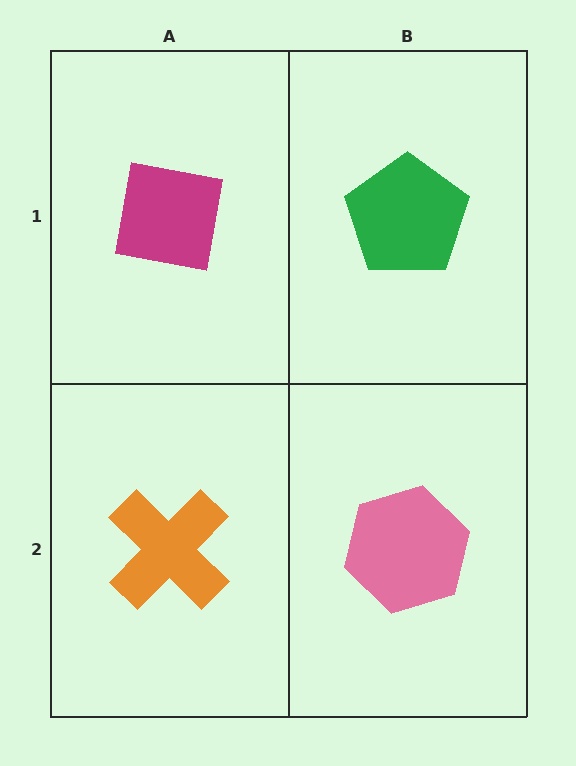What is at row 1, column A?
A magenta square.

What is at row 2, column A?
An orange cross.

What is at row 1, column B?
A green pentagon.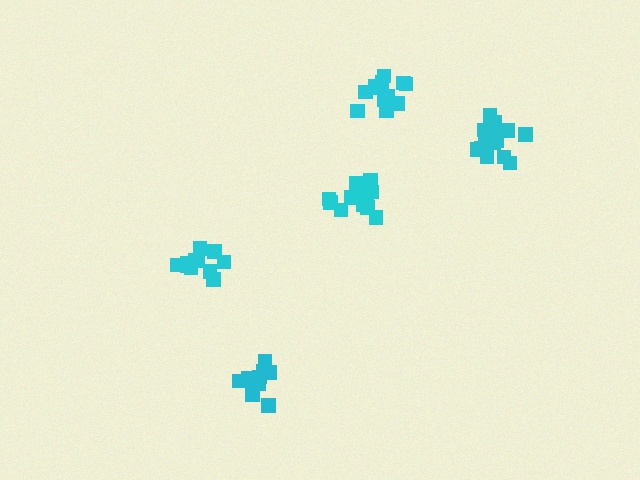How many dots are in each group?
Group 1: 15 dots, Group 2: 13 dots, Group 3: 10 dots, Group 4: 16 dots, Group 5: 12 dots (66 total).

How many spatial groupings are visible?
There are 5 spatial groupings.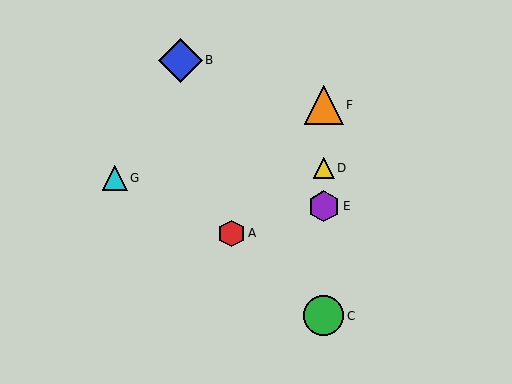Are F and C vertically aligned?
Yes, both are at x≈324.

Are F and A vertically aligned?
No, F is at x≈324 and A is at x≈232.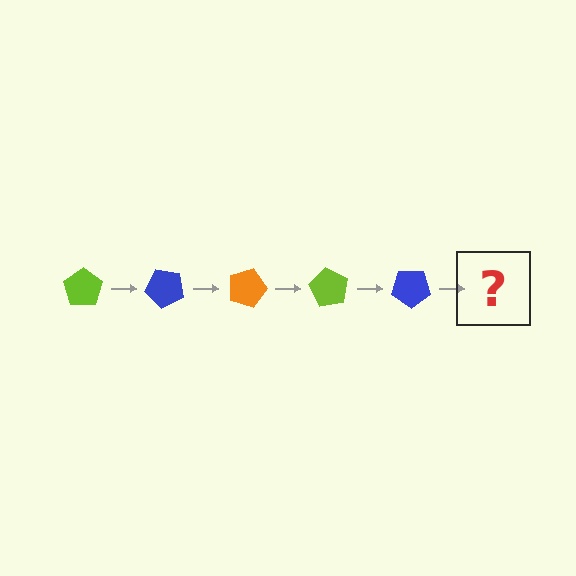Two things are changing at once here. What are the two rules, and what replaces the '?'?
The two rules are that it rotates 45 degrees each step and the color cycles through lime, blue, and orange. The '?' should be an orange pentagon, rotated 225 degrees from the start.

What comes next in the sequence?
The next element should be an orange pentagon, rotated 225 degrees from the start.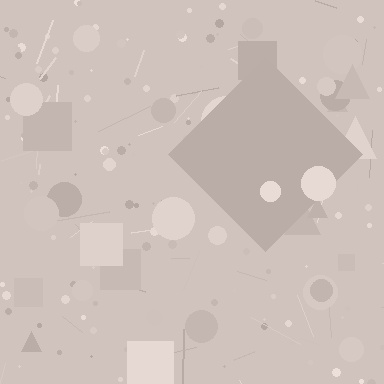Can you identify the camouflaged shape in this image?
The camouflaged shape is a diamond.